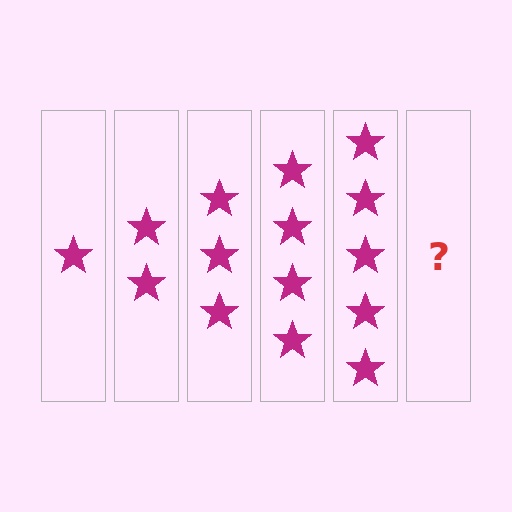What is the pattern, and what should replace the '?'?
The pattern is that each step adds one more star. The '?' should be 6 stars.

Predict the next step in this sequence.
The next step is 6 stars.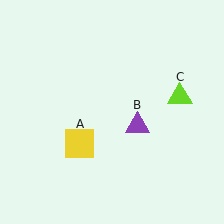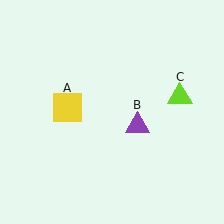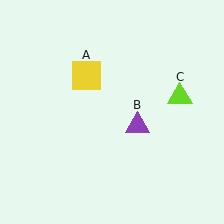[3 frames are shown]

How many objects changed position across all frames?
1 object changed position: yellow square (object A).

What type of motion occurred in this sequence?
The yellow square (object A) rotated clockwise around the center of the scene.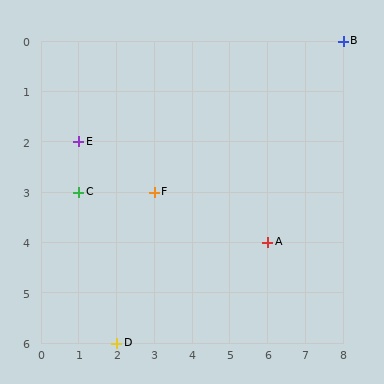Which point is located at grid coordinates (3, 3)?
Point F is at (3, 3).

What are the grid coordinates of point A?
Point A is at grid coordinates (6, 4).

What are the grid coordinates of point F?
Point F is at grid coordinates (3, 3).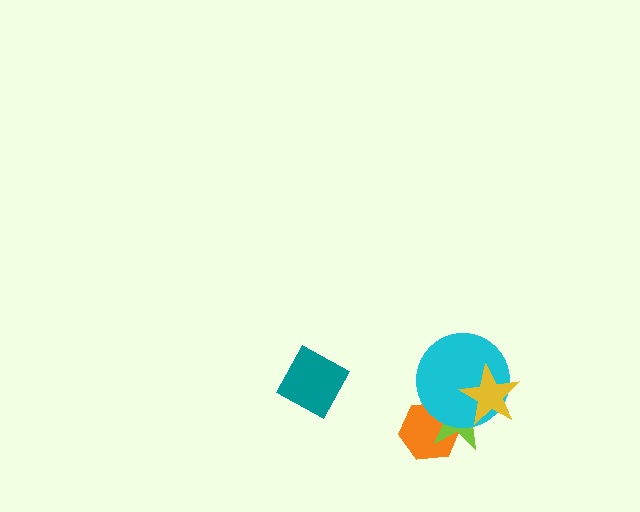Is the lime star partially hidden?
Yes, it is partially covered by another shape.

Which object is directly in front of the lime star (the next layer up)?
The cyan circle is directly in front of the lime star.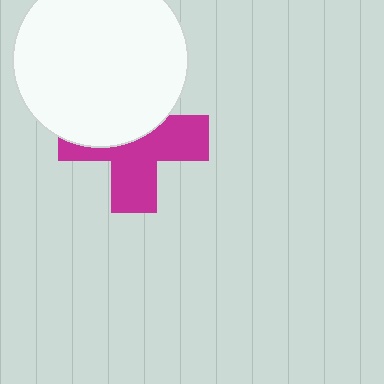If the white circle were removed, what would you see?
You would see the complete magenta cross.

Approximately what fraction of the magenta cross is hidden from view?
Roughly 44% of the magenta cross is hidden behind the white circle.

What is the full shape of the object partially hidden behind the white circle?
The partially hidden object is a magenta cross.